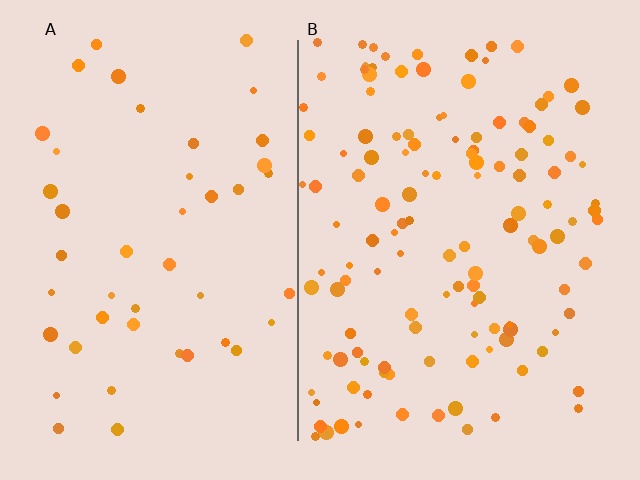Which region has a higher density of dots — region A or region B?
B (the right).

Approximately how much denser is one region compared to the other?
Approximately 2.8× — region B over region A.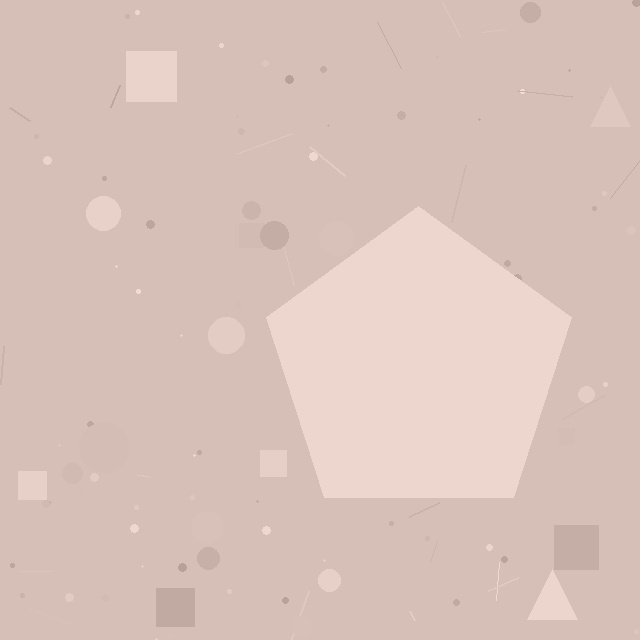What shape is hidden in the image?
A pentagon is hidden in the image.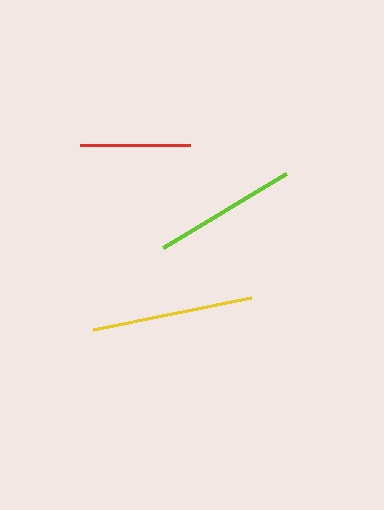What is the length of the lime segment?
The lime segment is approximately 143 pixels long.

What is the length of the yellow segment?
The yellow segment is approximately 161 pixels long.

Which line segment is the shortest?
The red line is the shortest at approximately 110 pixels.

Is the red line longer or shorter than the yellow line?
The yellow line is longer than the red line.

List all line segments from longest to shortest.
From longest to shortest: yellow, lime, red.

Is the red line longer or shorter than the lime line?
The lime line is longer than the red line.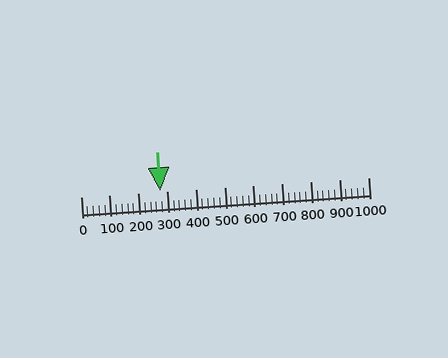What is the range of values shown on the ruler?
The ruler shows values from 0 to 1000.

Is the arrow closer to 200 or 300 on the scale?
The arrow is closer to 300.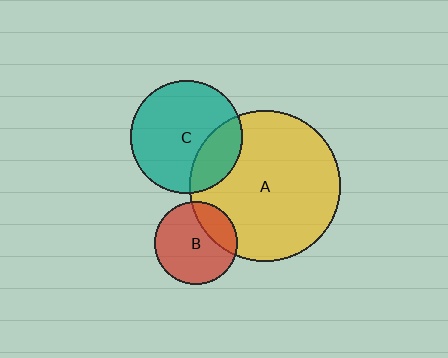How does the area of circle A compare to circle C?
Approximately 1.8 times.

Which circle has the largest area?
Circle A (yellow).